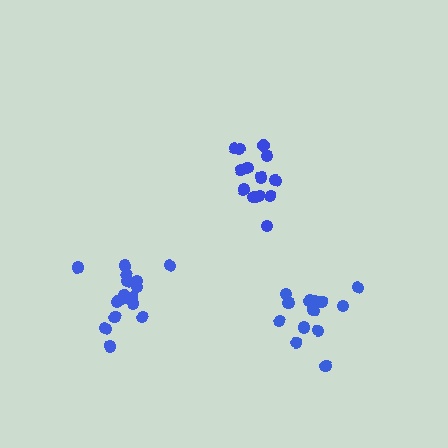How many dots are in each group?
Group 1: 13 dots, Group 2: 15 dots, Group 3: 17 dots (45 total).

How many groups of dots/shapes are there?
There are 3 groups.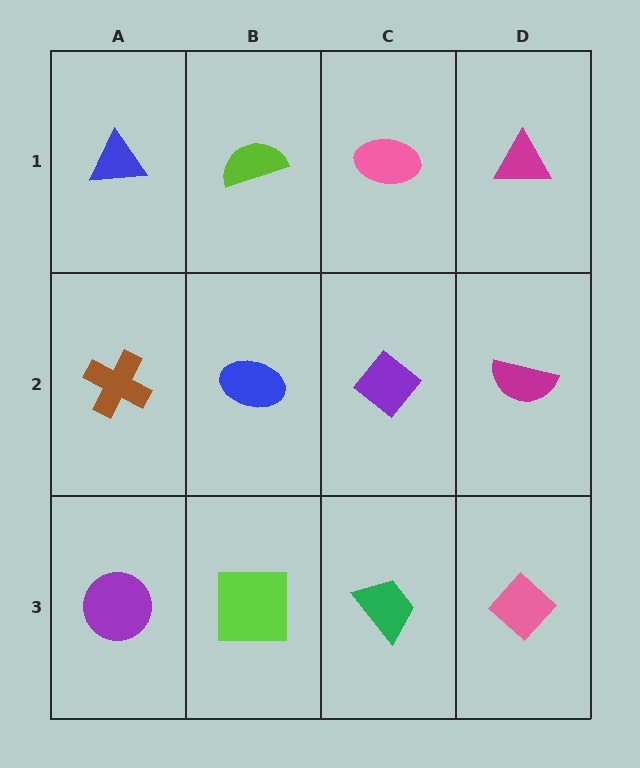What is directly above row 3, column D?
A magenta semicircle.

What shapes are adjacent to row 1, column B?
A blue ellipse (row 2, column B), a blue triangle (row 1, column A), a pink ellipse (row 1, column C).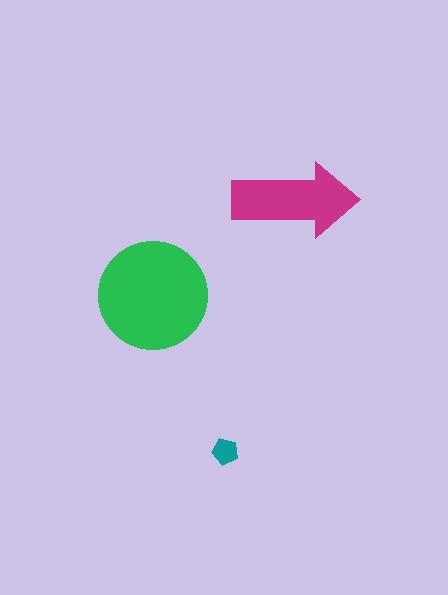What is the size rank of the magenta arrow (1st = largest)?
2nd.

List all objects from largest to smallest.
The green circle, the magenta arrow, the teal pentagon.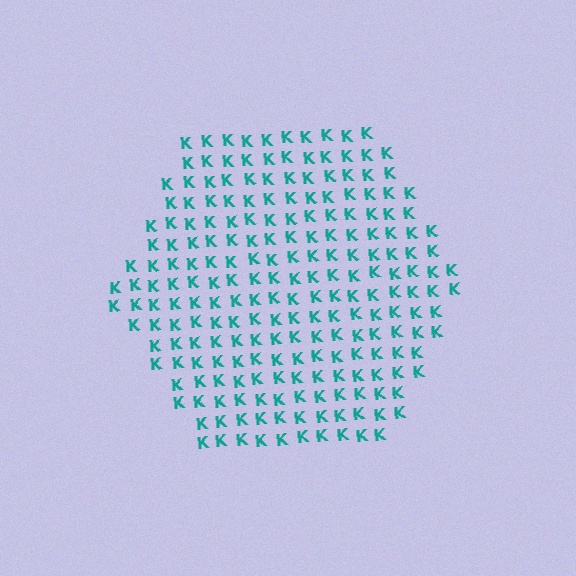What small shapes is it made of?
It is made of small letter K's.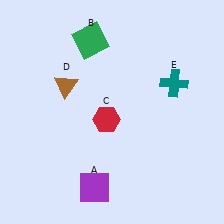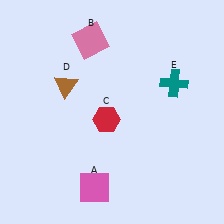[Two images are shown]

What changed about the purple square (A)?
In Image 1, A is purple. In Image 2, it changed to pink.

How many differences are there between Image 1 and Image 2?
There are 2 differences between the two images.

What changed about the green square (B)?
In Image 1, B is green. In Image 2, it changed to pink.